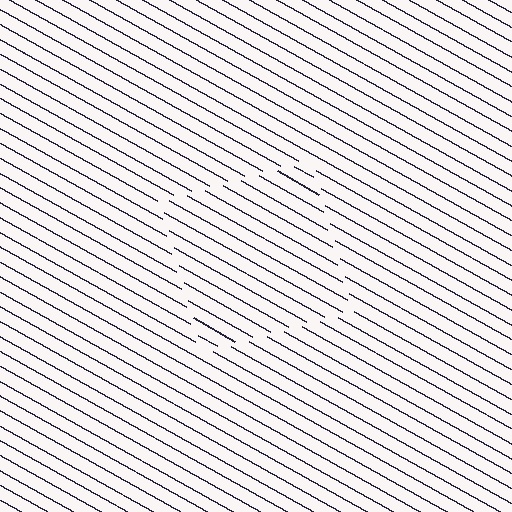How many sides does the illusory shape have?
4 sides — the line-ends trace a square.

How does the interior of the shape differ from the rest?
The interior of the shape contains the same grating, shifted by half a period — the contour is defined by the phase discontinuity where line-ends from the inner and outer gratings abut.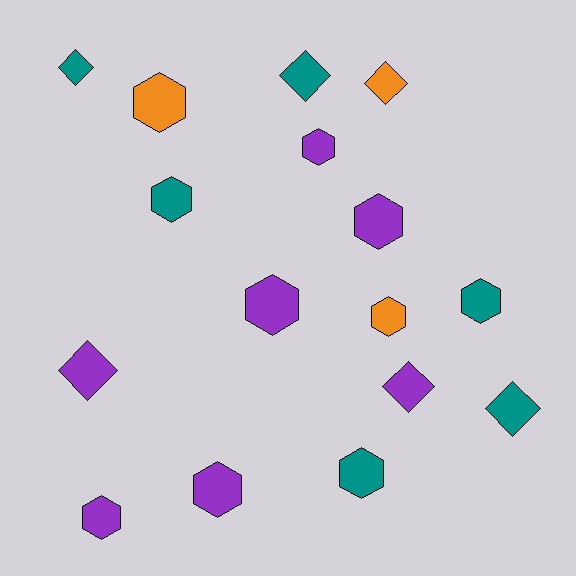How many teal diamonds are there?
There are 3 teal diamonds.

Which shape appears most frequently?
Hexagon, with 10 objects.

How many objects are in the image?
There are 16 objects.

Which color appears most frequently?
Purple, with 7 objects.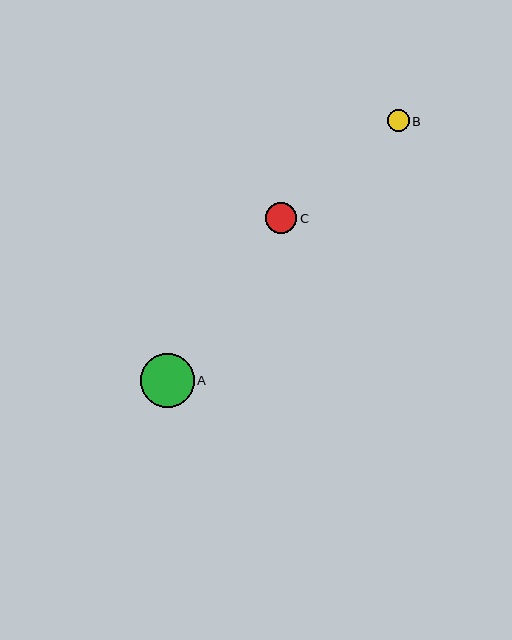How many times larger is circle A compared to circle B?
Circle A is approximately 2.5 times the size of circle B.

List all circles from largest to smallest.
From largest to smallest: A, C, B.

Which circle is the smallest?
Circle B is the smallest with a size of approximately 22 pixels.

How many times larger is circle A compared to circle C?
Circle A is approximately 1.7 times the size of circle C.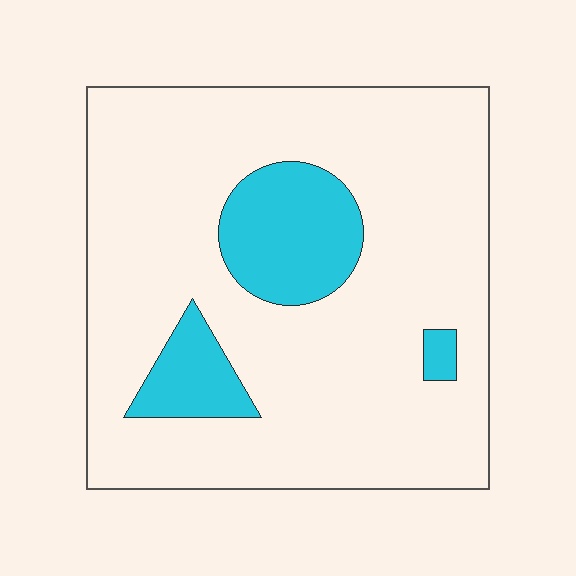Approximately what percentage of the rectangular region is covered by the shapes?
Approximately 15%.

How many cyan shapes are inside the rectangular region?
3.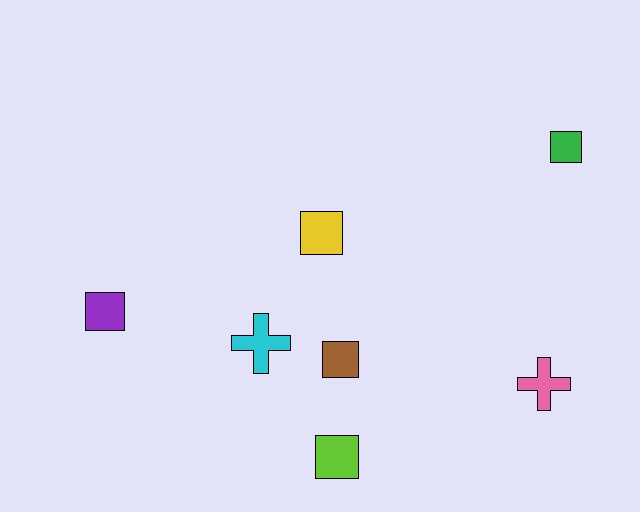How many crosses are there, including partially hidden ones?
There are 2 crosses.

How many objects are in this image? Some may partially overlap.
There are 7 objects.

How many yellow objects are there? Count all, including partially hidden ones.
There is 1 yellow object.